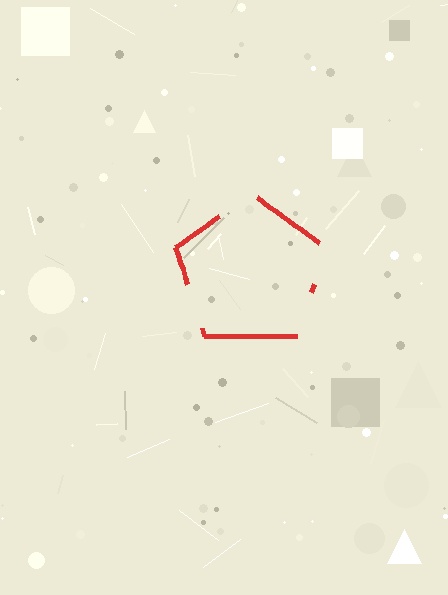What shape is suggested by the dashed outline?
The dashed outline suggests a pentagon.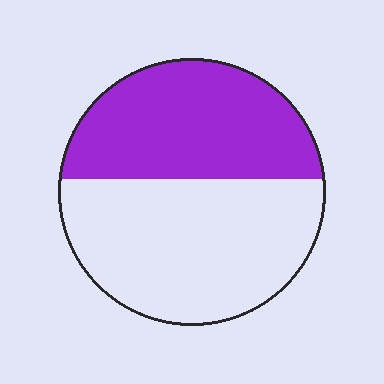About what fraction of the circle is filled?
About two fifths (2/5).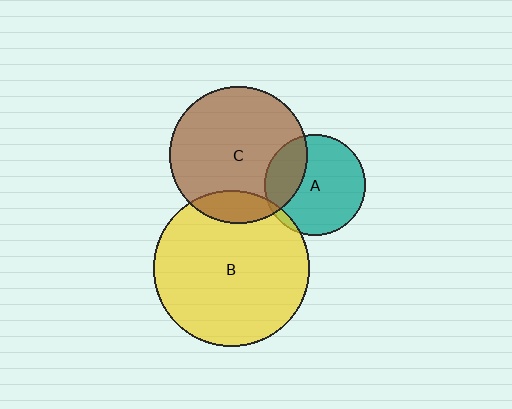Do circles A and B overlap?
Yes.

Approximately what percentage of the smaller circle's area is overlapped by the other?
Approximately 5%.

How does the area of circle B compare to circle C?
Approximately 1.3 times.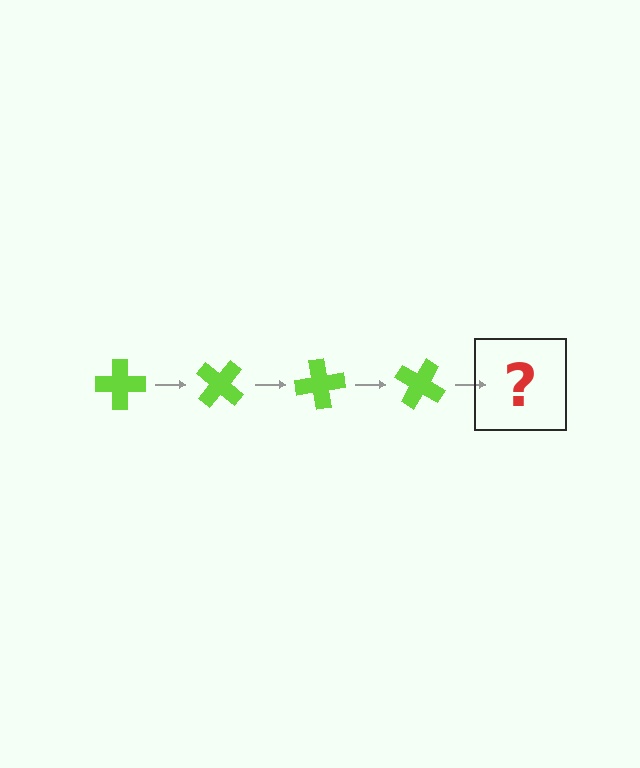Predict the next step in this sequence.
The next step is a lime cross rotated 160 degrees.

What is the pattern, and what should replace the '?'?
The pattern is that the cross rotates 40 degrees each step. The '?' should be a lime cross rotated 160 degrees.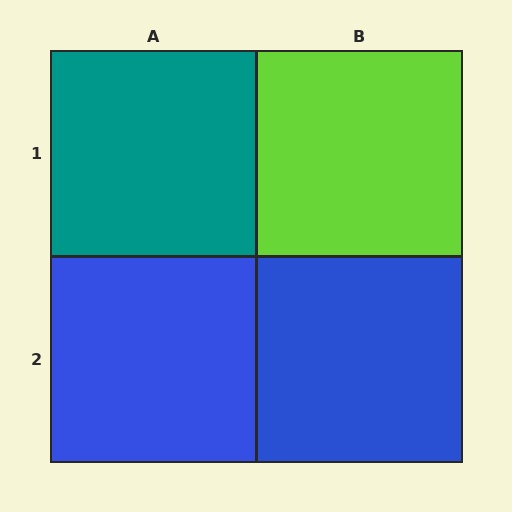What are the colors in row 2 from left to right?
Blue, blue.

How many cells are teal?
1 cell is teal.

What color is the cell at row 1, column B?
Lime.